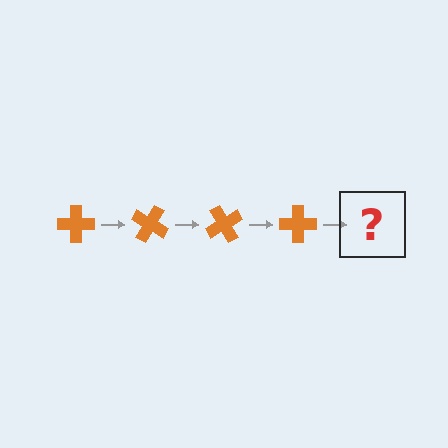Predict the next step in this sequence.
The next step is an orange cross rotated 120 degrees.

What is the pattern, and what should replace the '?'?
The pattern is that the cross rotates 30 degrees each step. The '?' should be an orange cross rotated 120 degrees.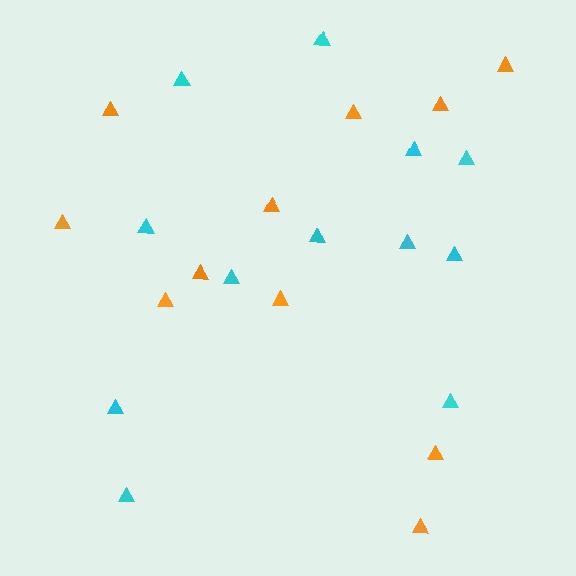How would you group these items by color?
There are 2 groups: one group of cyan triangles (12) and one group of orange triangles (11).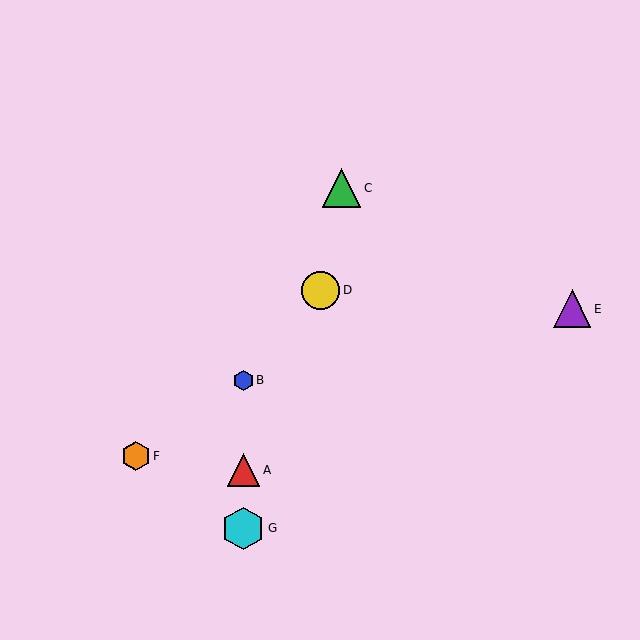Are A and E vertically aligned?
No, A is at x≈243 and E is at x≈572.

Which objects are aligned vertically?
Objects A, B, G are aligned vertically.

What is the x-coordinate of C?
Object C is at x≈341.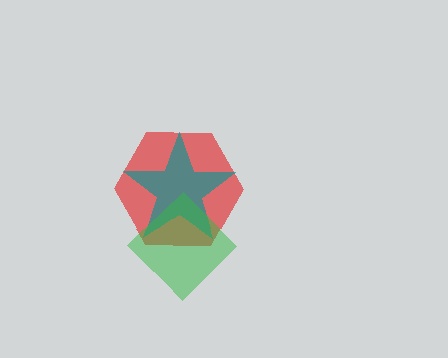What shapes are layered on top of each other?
The layered shapes are: a red hexagon, a teal star, a green diamond.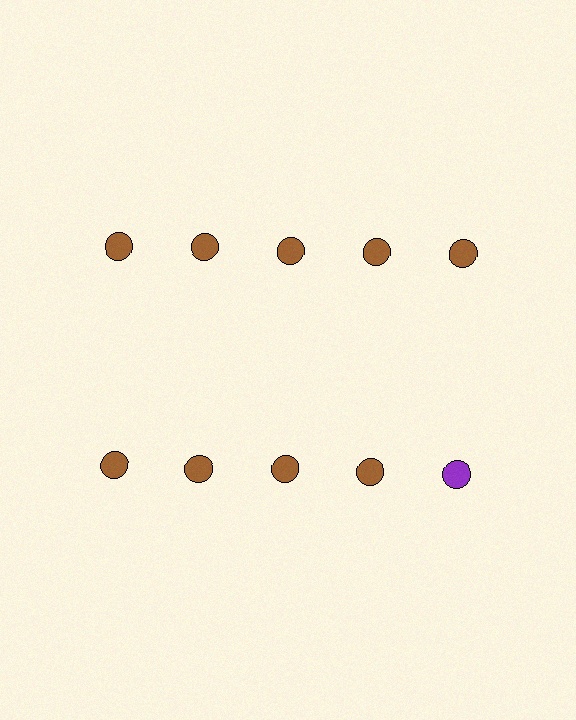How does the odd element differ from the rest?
It has a different color: purple instead of brown.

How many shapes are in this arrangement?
There are 10 shapes arranged in a grid pattern.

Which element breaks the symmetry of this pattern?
The purple circle in the second row, rightmost column breaks the symmetry. All other shapes are brown circles.